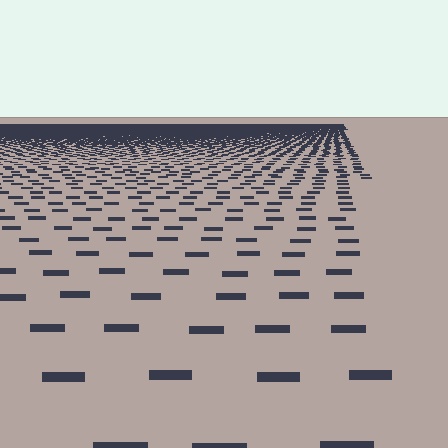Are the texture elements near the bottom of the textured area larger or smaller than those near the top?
Larger. Near the bottom, elements are closer to the viewer and appear at a bigger on-screen size.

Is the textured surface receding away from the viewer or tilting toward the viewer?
The surface is receding away from the viewer. Texture elements get smaller and denser toward the top.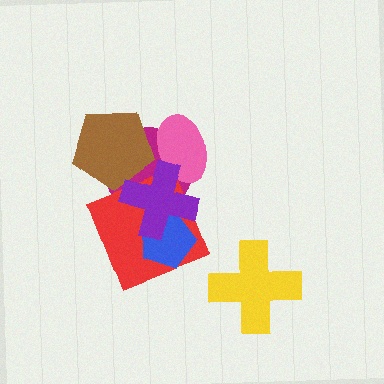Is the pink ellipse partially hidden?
Yes, it is partially covered by another shape.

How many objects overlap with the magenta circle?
4 objects overlap with the magenta circle.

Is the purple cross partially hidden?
No, no other shape covers it.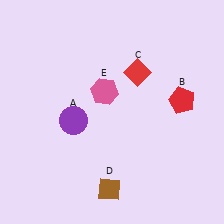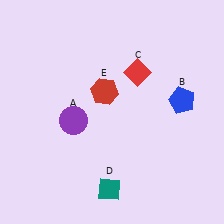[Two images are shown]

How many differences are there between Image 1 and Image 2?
There are 3 differences between the two images.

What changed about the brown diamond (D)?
In Image 1, D is brown. In Image 2, it changed to teal.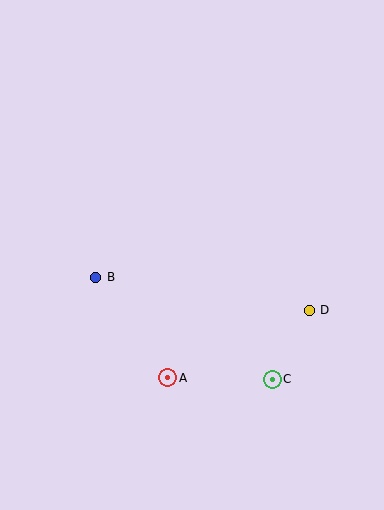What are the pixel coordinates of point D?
Point D is at (309, 310).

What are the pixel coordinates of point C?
Point C is at (272, 379).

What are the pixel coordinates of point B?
Point B is at (96, 277).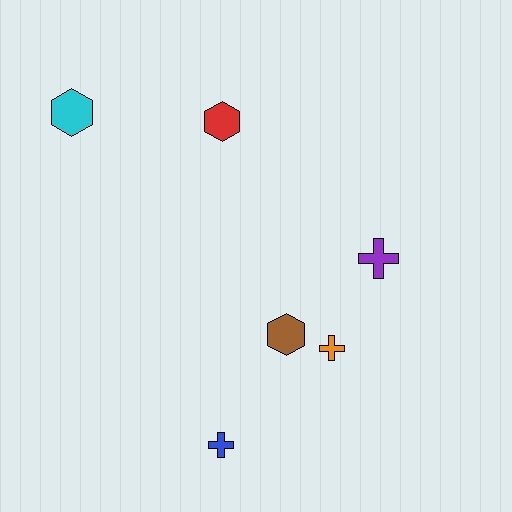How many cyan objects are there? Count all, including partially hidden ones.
There is 1 cyan object.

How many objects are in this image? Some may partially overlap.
There are 6 objects.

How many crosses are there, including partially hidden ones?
There are 3 crosses.